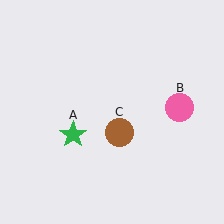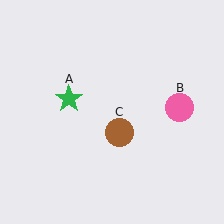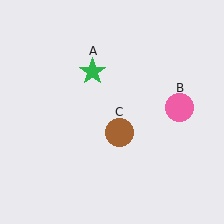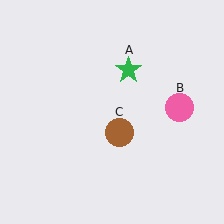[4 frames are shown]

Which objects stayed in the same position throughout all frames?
Pink circle (object B) and brown circle (object C) remained stationary.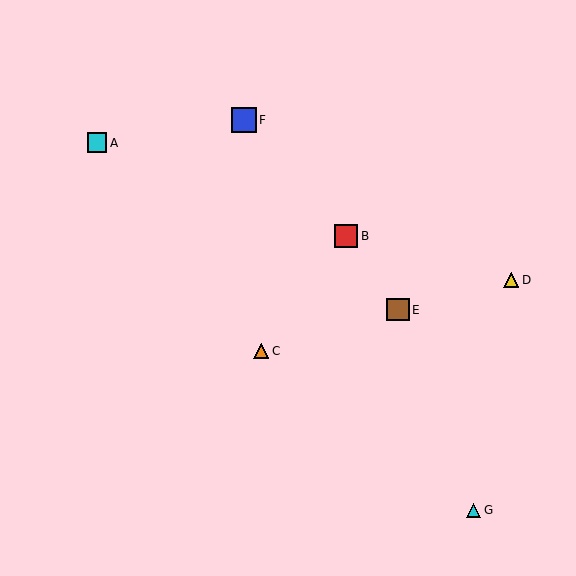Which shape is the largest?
The blue square (labeled F) is the largest.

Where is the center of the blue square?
The center of the blue square is at (244, 120).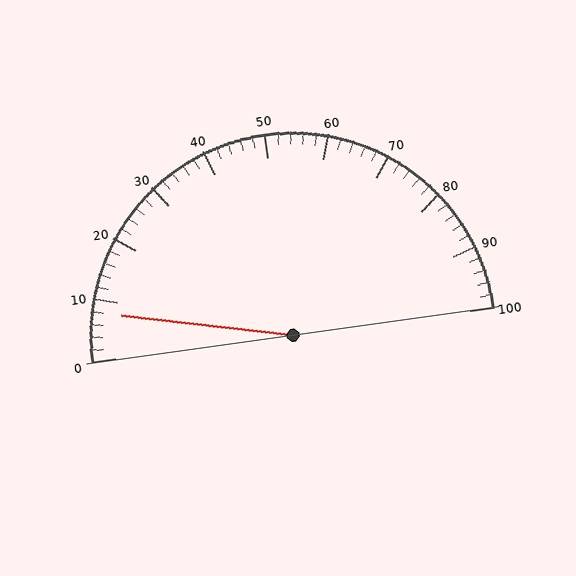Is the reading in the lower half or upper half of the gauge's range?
The reading is in the lower half of the range (0 to 100).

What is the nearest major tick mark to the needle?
The nearest major tick mark is 10.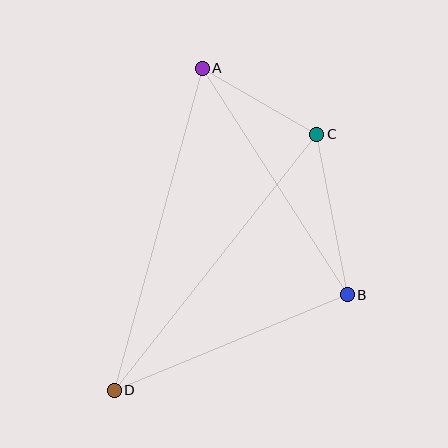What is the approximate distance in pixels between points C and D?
The distance between C and D is approximately 327 pixels.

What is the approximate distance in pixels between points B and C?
The distance between B and C is approximately 163 pixels.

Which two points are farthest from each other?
Points A and D are farthest from each other.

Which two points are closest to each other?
Points A and C are closest to each other.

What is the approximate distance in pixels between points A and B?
The distance between A and B is approximately 269 pixels.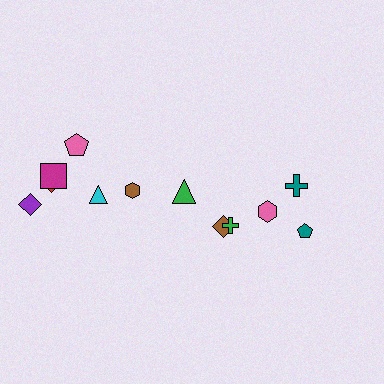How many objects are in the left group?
There are 7 objects.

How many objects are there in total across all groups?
There are 12 objects.